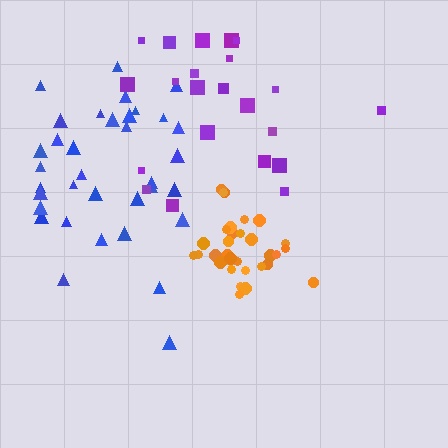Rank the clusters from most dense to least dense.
orange, blue, purple.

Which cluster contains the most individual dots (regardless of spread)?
Blue (35).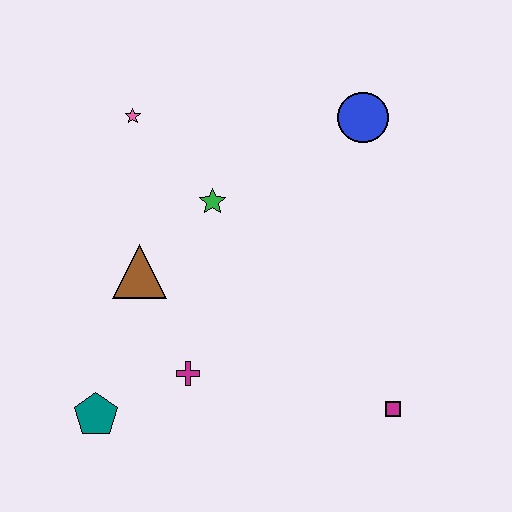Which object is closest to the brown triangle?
The green star is closest to the brown triangle.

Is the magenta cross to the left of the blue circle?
Yes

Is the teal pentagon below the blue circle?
Yes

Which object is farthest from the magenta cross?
The blue circle is farthest from the magenta cross.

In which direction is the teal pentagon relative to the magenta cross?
The teal pentagon is to the left of the magenta cross.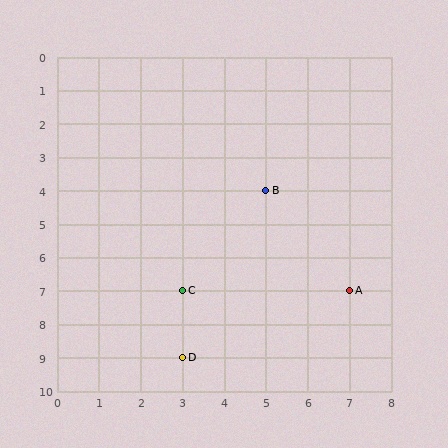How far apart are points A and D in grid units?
Points A and D are 4 columns and 2 rows apart (about 4.5 grid units diagonally).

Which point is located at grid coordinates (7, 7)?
Point A is at (7, 7).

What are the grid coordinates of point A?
Point A is at grid coordinates (7, 7).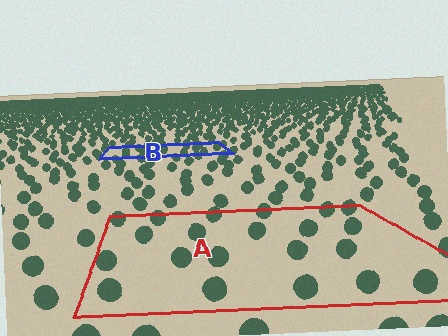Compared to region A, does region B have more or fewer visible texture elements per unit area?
Region B has more texture elements per unit area — they are packed more densely because it is farther away.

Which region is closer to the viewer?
Region A is closer. The texture elements there are larger and more spread out.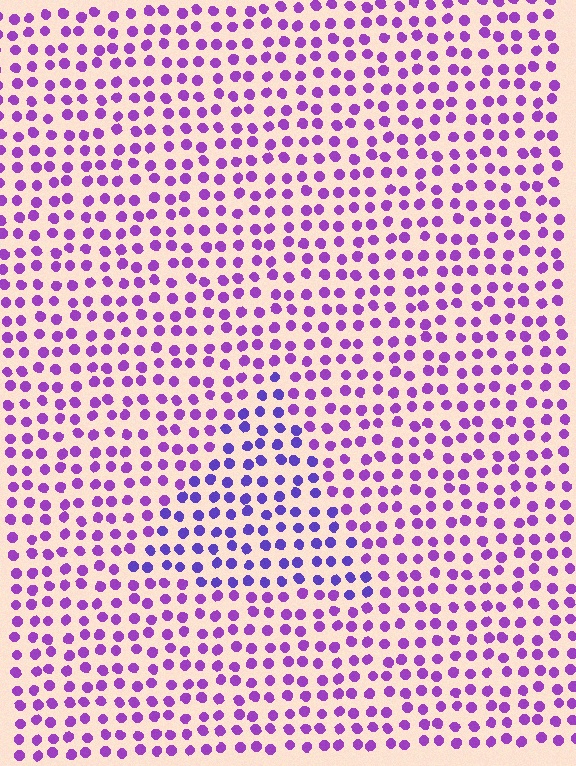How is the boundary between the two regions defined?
The boundary is defined purely by a slight shift in hue (about 30 degrees). Spacing, size, and orientation are identical on both sides.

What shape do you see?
I see a triangle.